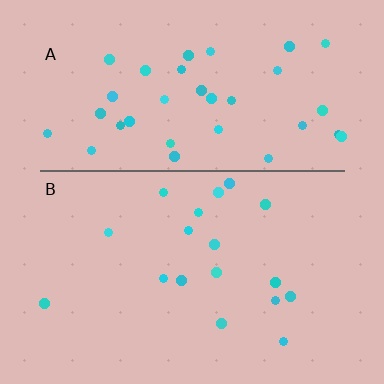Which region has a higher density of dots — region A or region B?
A (the top).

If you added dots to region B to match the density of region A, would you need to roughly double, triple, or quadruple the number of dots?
Approximately double.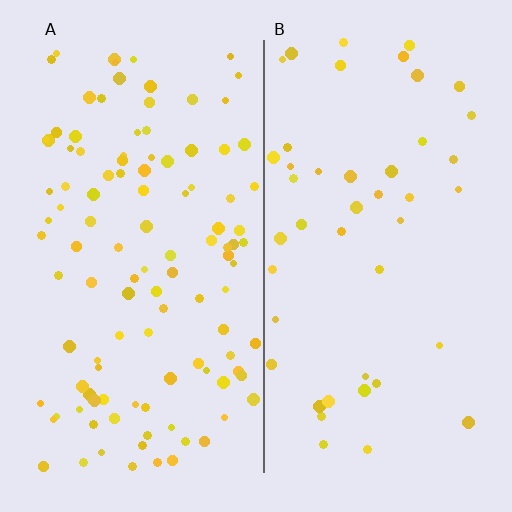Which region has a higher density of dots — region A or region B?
A (the left).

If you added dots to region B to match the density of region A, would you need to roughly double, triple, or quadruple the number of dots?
Approximately double.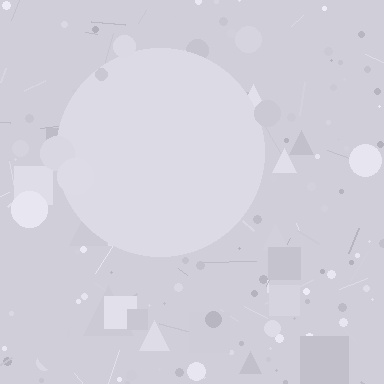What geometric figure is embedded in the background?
A circle is embedded in the background.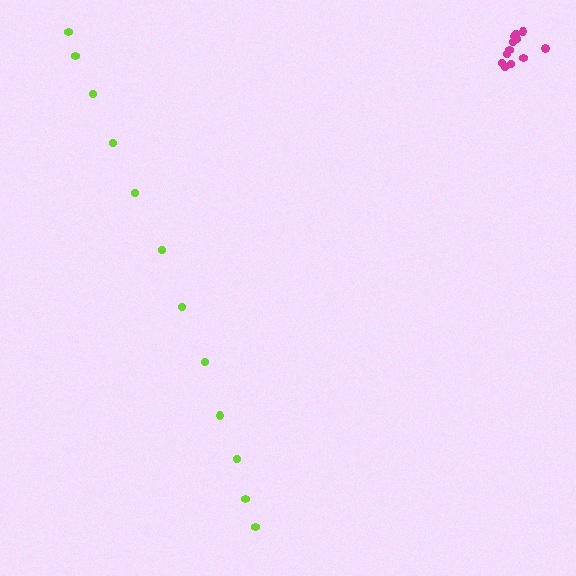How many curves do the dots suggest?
There are 2 distinct paths.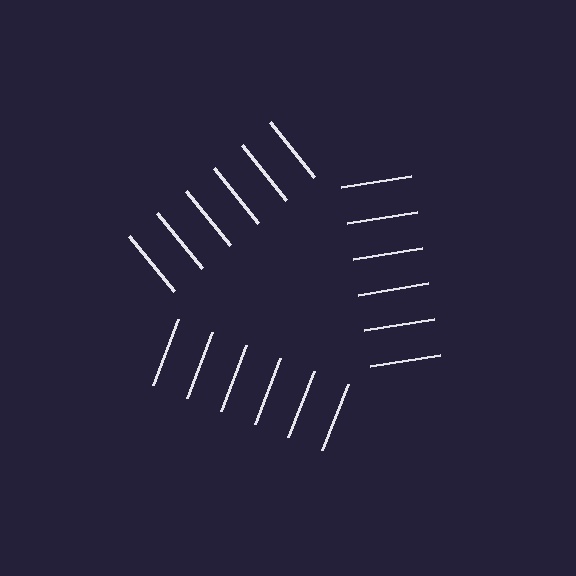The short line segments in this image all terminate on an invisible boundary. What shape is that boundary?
An illusory triangle — the line segments terminate on its edges but no continuous stroke is drawn.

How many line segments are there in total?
18 — 6 along each of the 3 edges.